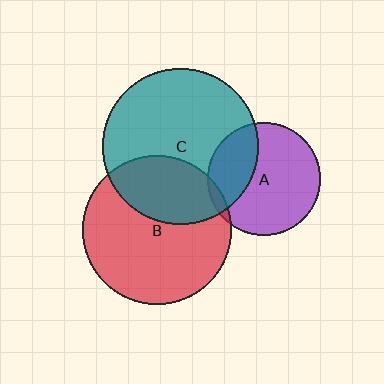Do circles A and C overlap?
Yes.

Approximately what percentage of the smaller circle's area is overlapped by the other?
Approximately 30%.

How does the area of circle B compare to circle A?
Approximately 1.7 times.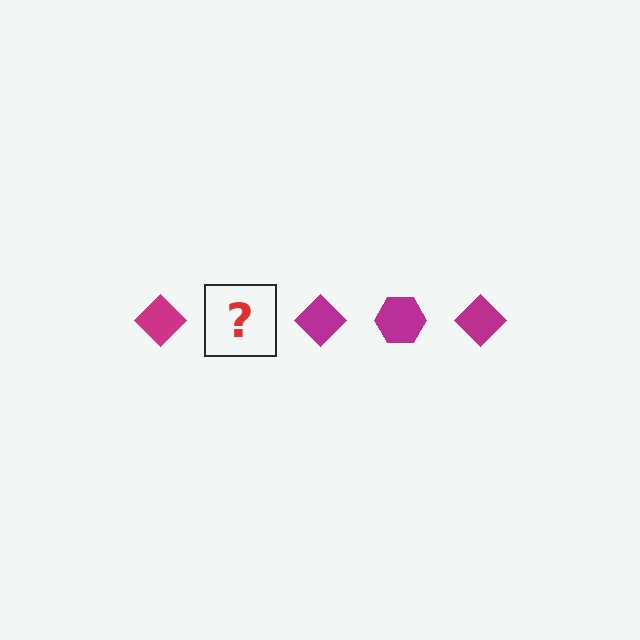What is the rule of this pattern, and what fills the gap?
The rule is that the pattern cycles through diamond, hexagon shapes in magenta. The gap should be filled with a magenta hexagon.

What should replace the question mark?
The question mark should be replaced with a magenta hexagon.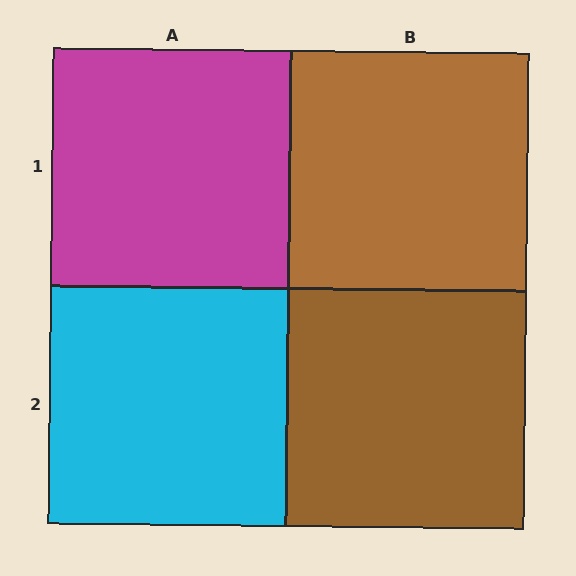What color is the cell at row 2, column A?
Cyan.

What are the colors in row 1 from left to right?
Magenta, brown.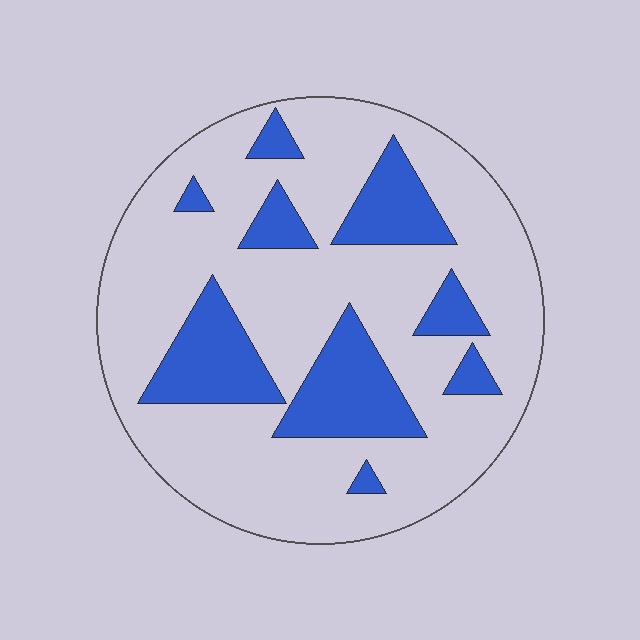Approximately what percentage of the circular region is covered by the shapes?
Approximately 25%.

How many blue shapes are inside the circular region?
9.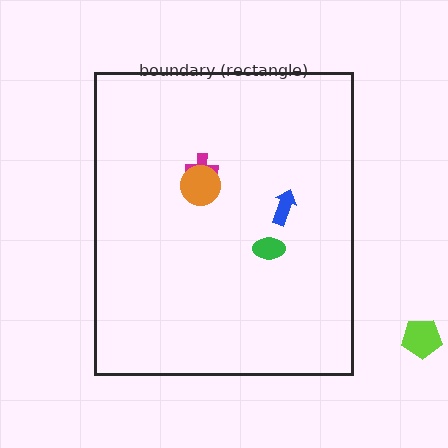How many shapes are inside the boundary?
4 inside, 1 outside.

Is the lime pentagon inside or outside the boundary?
Outside.